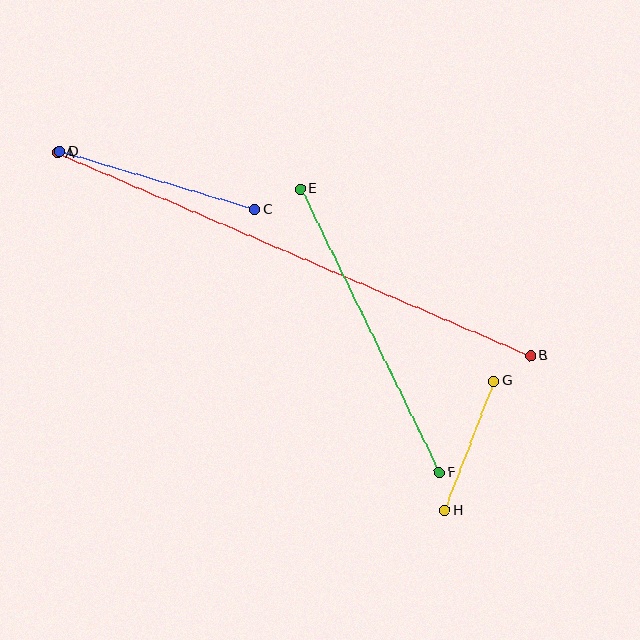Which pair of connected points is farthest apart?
Points A and B are farthest apart.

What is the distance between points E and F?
The distance is approximately 316 pixels.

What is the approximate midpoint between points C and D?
The midpoint is at approximately (157, 180) pixels.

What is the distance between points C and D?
The distance is approximately 203 pixels.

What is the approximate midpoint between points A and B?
The midpoint is at approximately (294, 254) pixels.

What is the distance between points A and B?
The distance is approximately 515 pixels.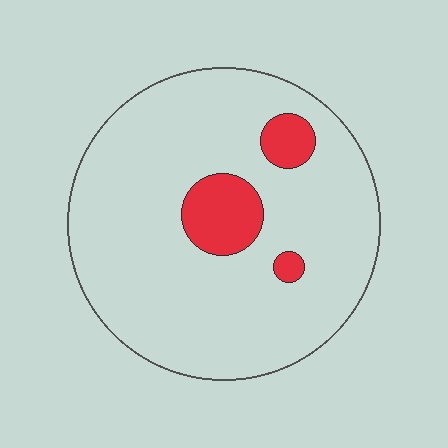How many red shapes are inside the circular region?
3.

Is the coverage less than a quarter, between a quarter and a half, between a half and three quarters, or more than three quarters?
Less than a quarter.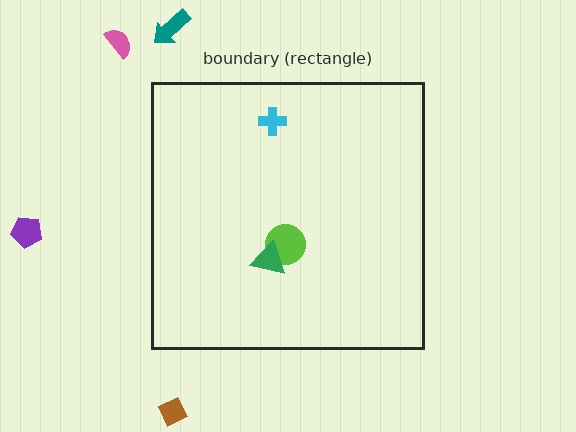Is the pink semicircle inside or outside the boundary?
Outside.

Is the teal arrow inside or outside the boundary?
Outside.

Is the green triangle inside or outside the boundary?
Inside.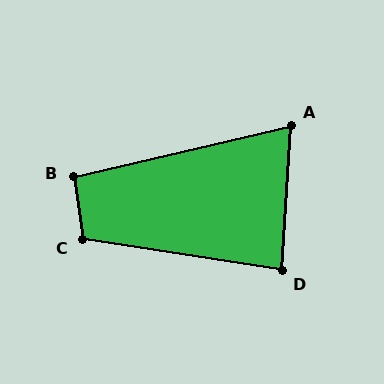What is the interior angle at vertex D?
Approximately 85 degrees (acute).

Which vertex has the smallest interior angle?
A, at approximately 73 degrees.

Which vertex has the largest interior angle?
C, at approximately 107 degrees.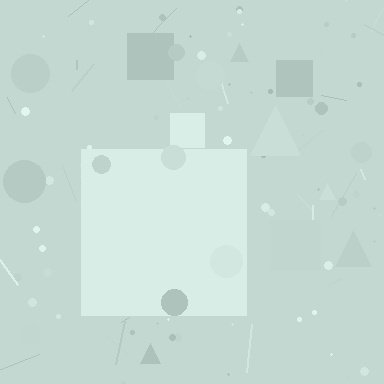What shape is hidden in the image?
A square is hidden in the image.